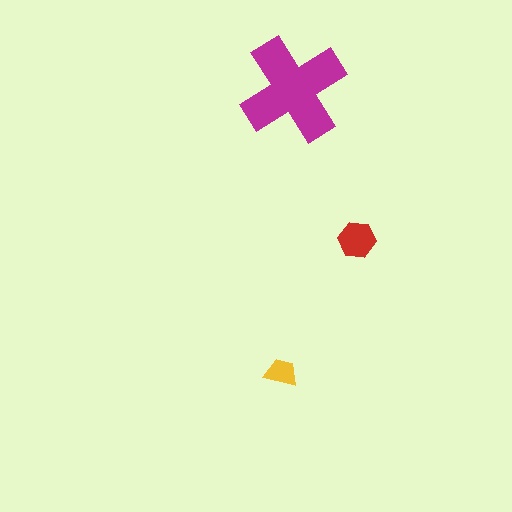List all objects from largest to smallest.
The magenta cross, the red hexagon, the yellow trapezoid.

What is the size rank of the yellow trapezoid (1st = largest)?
3rd.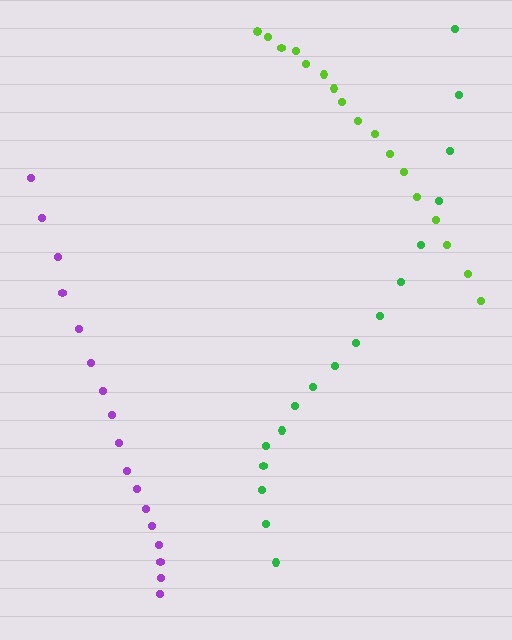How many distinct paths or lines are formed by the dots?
There are 3 distinct paths.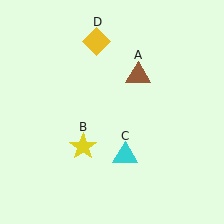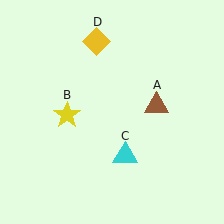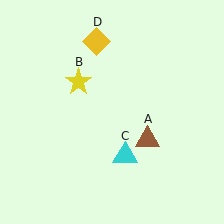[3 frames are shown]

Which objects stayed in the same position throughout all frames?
Cyan triangle (object C) and yellow diamond (object D) remained stationary.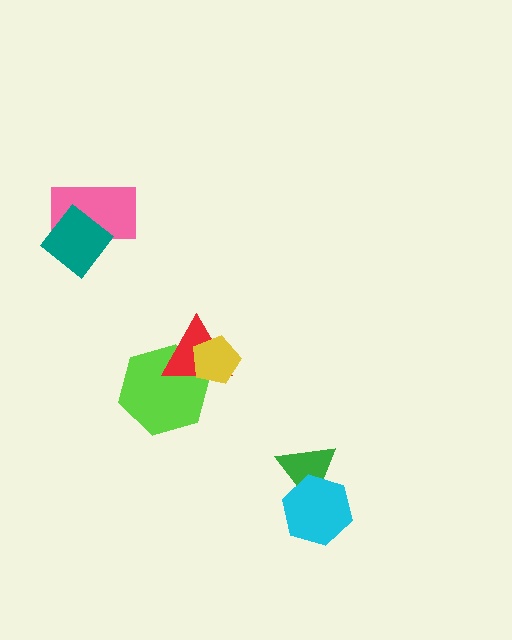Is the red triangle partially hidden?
Yes, it is partially covered by another shape.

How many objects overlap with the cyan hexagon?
1 object overlaps with the cyan hexagon.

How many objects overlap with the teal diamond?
1 object overlaps with the teal diamond.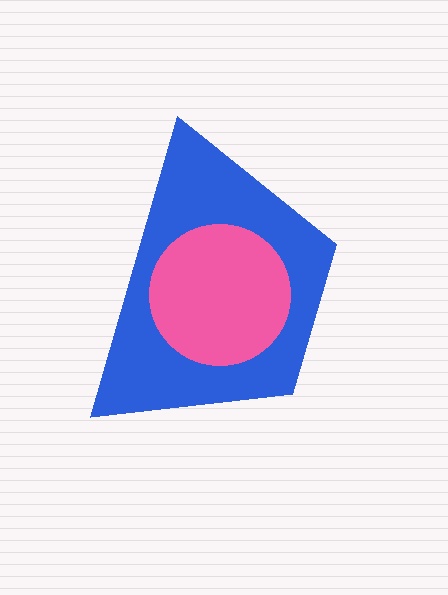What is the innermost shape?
The pink circle.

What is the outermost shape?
The blue trapezoid.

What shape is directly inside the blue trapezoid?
The pink circle.